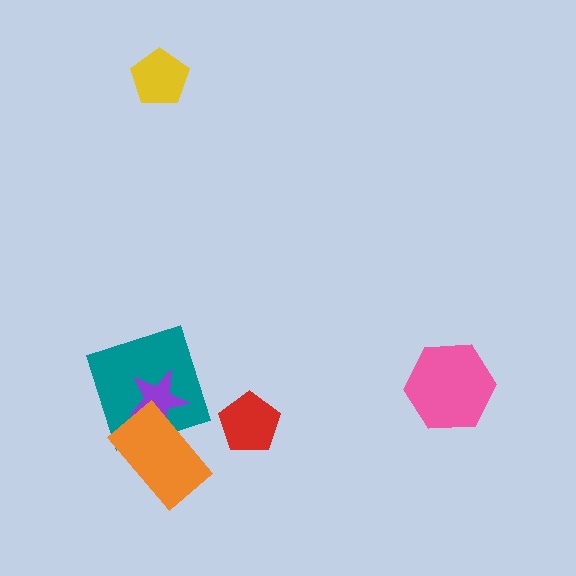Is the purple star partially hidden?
Yes, it is partially covered by another shape.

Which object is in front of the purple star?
The orange rectangle is in front of the purple star.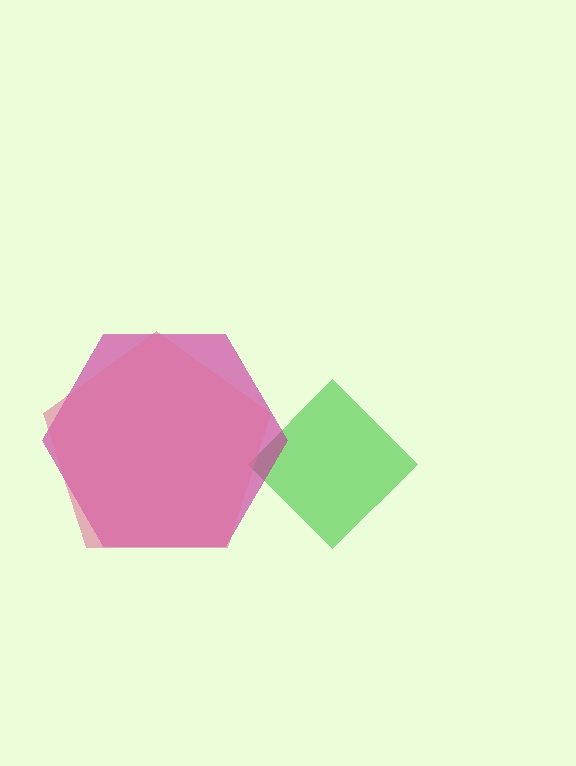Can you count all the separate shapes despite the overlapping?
Yes, there are 3 separate shapes.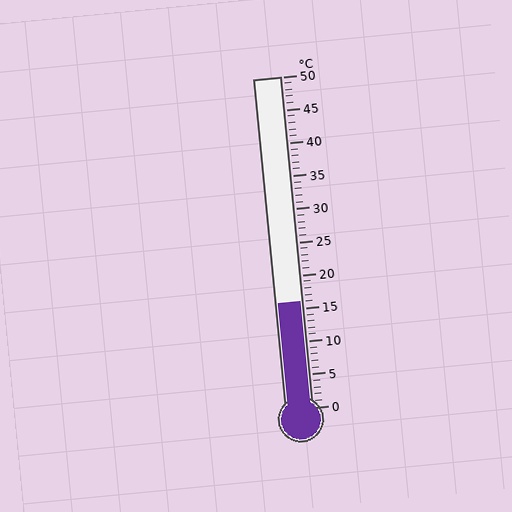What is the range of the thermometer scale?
The thermometer scale ranges from 0°C to 50°C.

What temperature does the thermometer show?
The thermometer shows approximately 16°C.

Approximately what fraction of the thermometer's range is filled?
The thermometer is filled to approximately 30% of its range.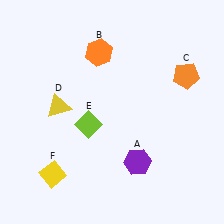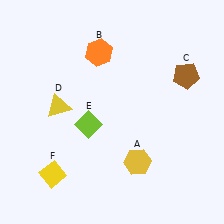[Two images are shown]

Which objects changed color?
A changed from purple to yellow. C changed from orange to brown.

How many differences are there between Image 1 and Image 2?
There are 2 differences between the two images.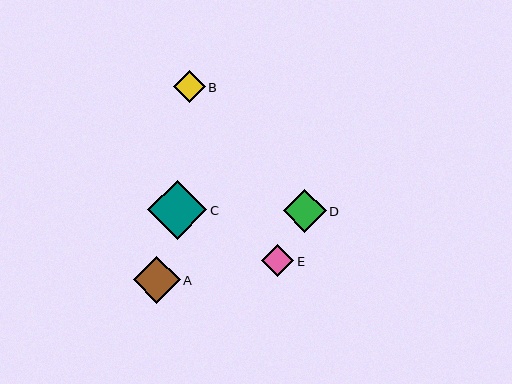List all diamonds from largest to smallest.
From largest to smallest: C, A, D, E, B.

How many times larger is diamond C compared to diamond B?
Diamond C is approximately 1.9 times the size of diamond B.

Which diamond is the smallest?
Diamond B is the smallest with a size of approximately 32 pixels.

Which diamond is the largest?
Diamond C is the largest with a size of approximately 59 pixels.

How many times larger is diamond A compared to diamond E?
Diamond A is approximately 1.5 times the size of diamond E.